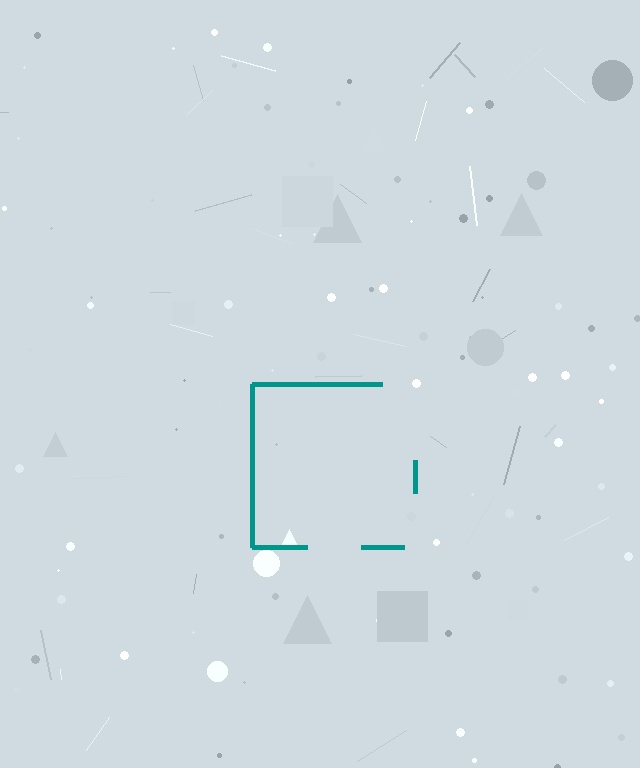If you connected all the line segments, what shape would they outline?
They would outline a square.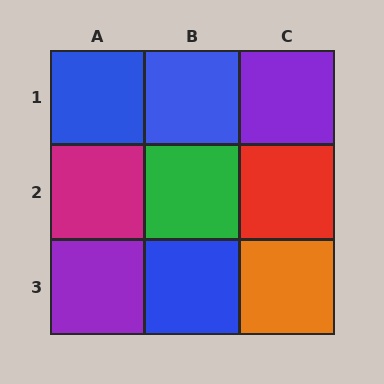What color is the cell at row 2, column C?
Red.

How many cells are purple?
2 cells are purple.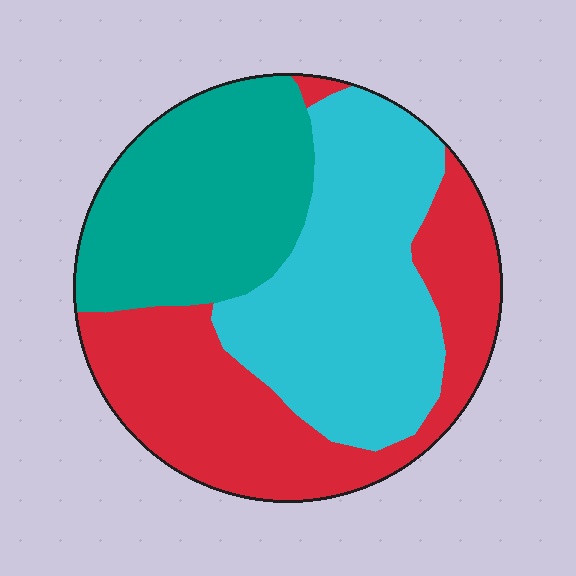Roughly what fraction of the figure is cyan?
Cyan covers 36% of the figure.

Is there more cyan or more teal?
Cyan.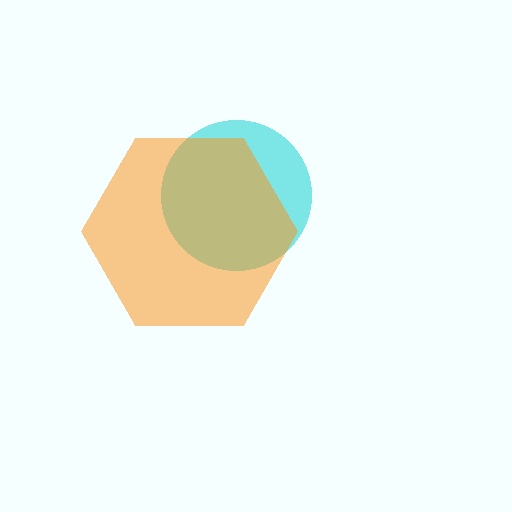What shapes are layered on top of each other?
The layered shapes are: a cyan circle, an orange hexagon.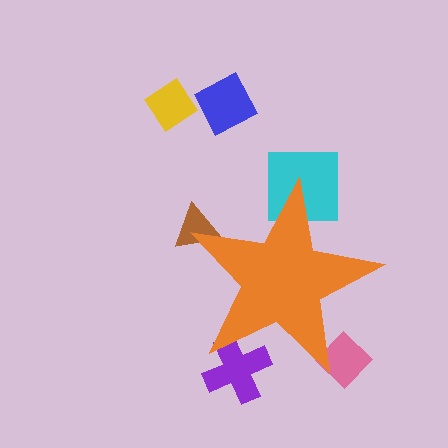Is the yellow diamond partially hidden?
No, the yellow diamond is fully visible.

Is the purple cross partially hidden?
Yes, the purple cross is partially hidden behind the orange star.